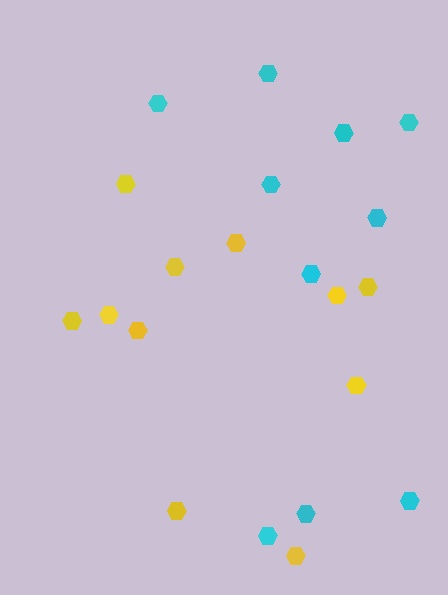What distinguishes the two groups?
There are 2 groups: one group of yellow hexagons (11) and one group of cyan hexagons (10).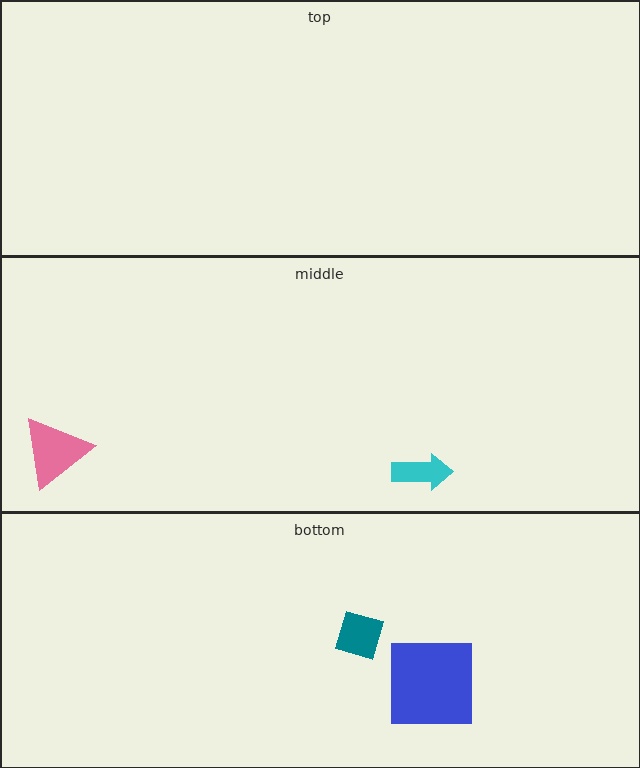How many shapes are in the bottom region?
2.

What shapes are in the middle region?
The pink triangle, the cyan arrow.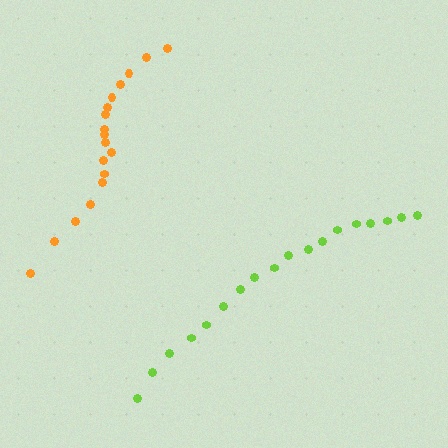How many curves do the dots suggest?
There are 2 distinct paths.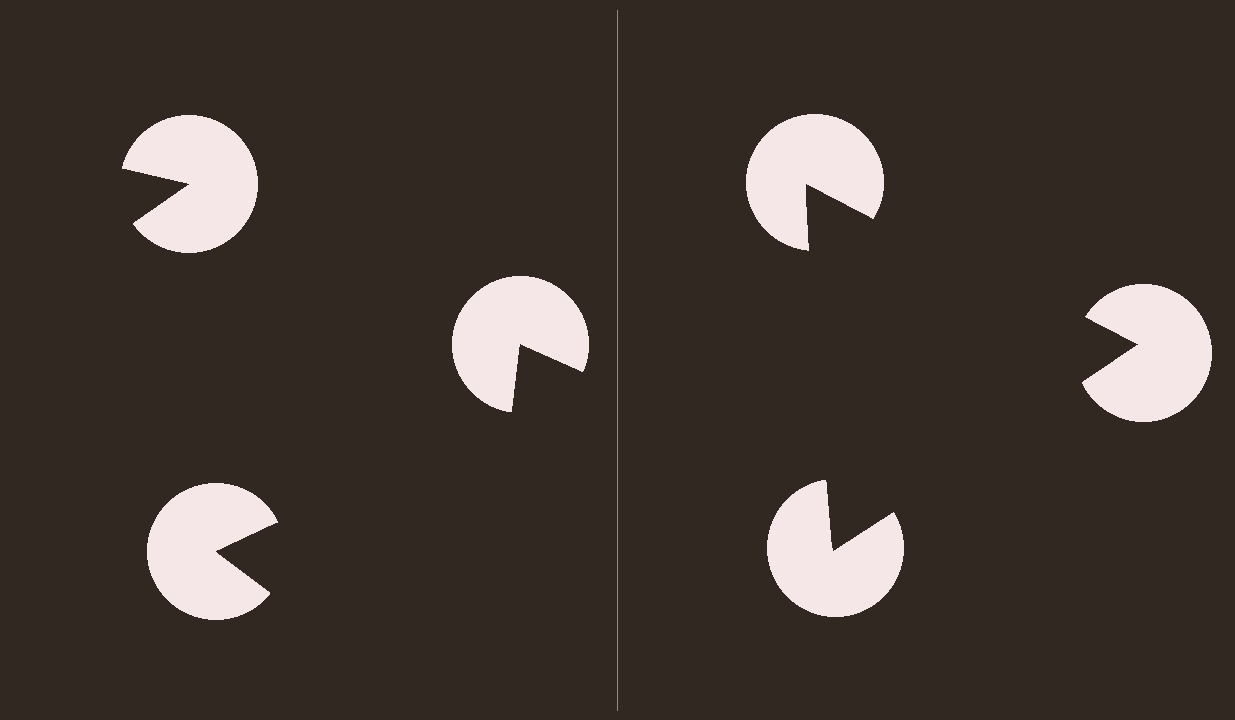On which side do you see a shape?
An illusory triangle appears on the right side. On the left side the wedge cuts are rotated, so no coherent shape forms.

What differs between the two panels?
The pac-man discs are positioned identically on both sides; only the wedge orientations differ. On the right they align to a triangle; on the left they are misaligned.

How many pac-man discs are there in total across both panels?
6 — 3 on each side.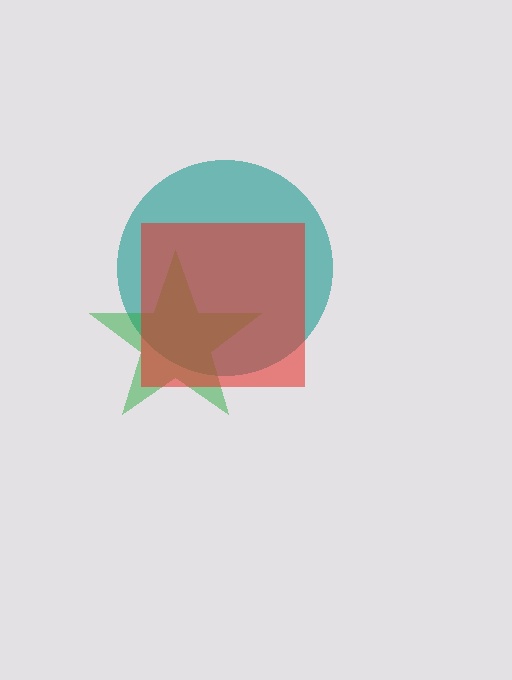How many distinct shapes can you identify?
There are 3 distinct shapes: a teal circle, a green star, a red square.